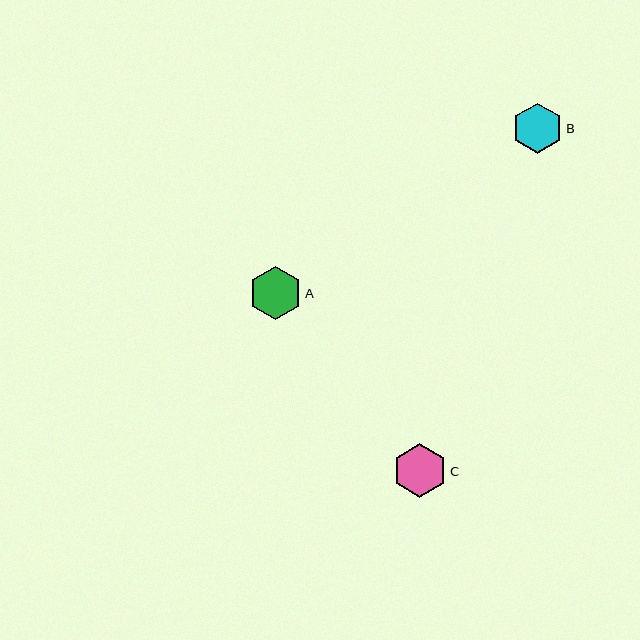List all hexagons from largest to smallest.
From largest to smallest: C, A, B.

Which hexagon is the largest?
Hexagon C is the largest with a size of approximately 53 pixels.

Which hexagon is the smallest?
Hexagon B is the smallest with a size of approximately 50 pixels.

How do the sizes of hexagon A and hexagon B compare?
Hexagon A and hexagon B are approximately the same size.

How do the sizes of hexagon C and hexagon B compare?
Hexagon C and hexagon B are approximately the same size.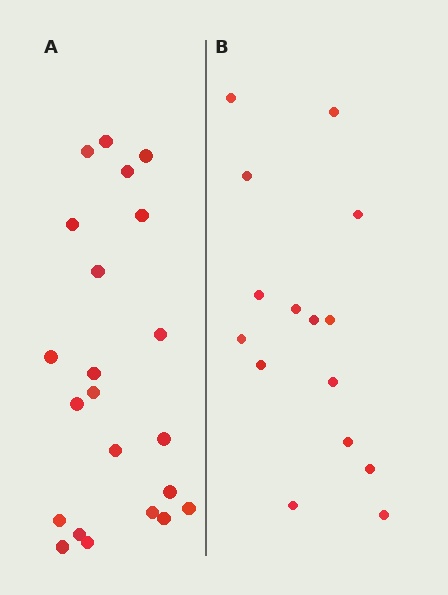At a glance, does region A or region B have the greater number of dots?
Region A (the left region) has more dots.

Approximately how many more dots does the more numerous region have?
Region A has roughly 8 or so more dots than region B.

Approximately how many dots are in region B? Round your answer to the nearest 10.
About 20 dots. (The exact count is 15, which rounds to 20.)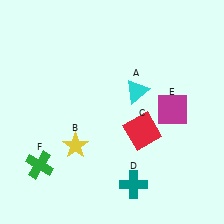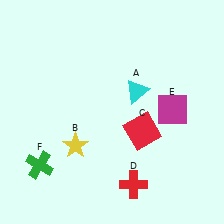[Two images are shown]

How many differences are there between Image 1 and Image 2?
There is 1 difference between the two images.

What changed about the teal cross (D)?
In Image 1, D is teal. In Image 2, it changed to red.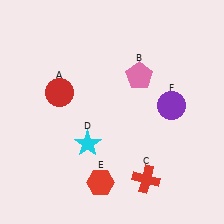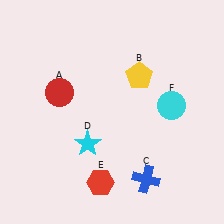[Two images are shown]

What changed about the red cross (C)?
In Image 1, C is red. In Image 2, it changed to blue.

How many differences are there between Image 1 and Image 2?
There are 3 differences between the two images.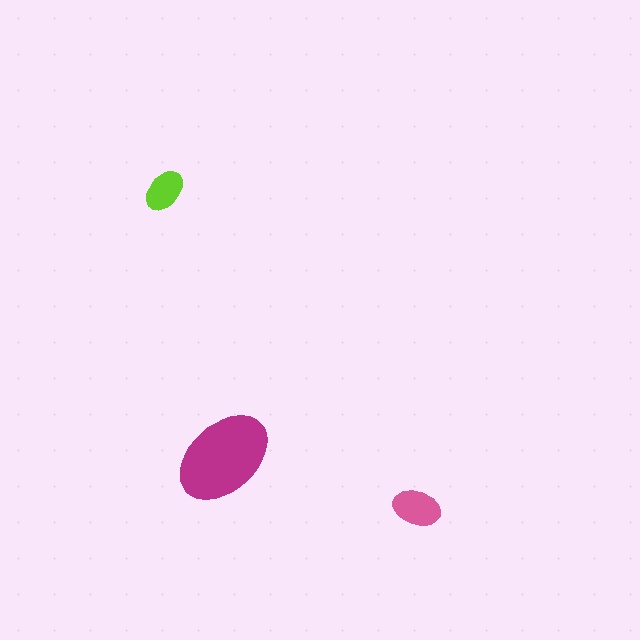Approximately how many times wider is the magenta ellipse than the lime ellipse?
About 2.5 times wider.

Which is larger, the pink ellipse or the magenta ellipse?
The magenta one.